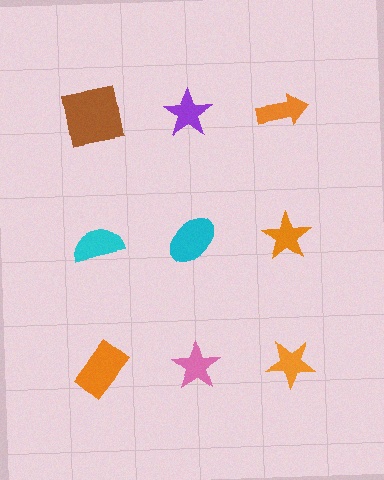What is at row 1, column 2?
A purple star.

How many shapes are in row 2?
3 shapes.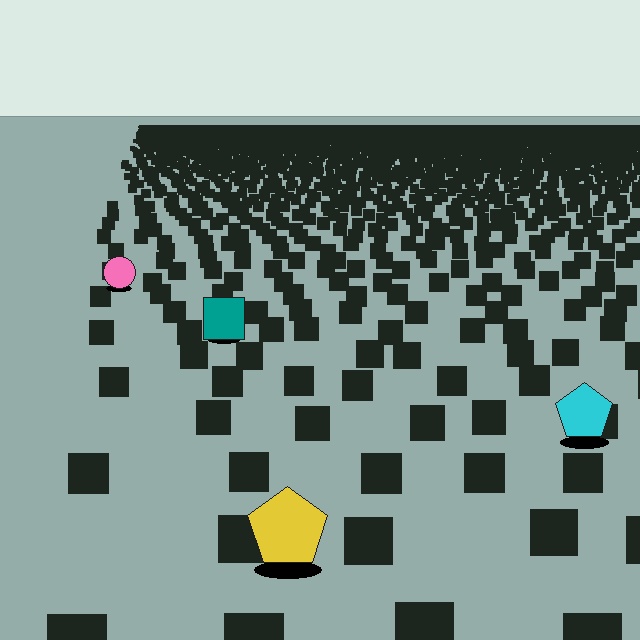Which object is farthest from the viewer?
The pink circle is farthest from the viewer. It appears smaller and the ground texture around it is denser.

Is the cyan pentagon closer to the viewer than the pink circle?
Yes. The cyan pentagon is closer — you can tell from the texture gradient: the ground texture is coarser near it.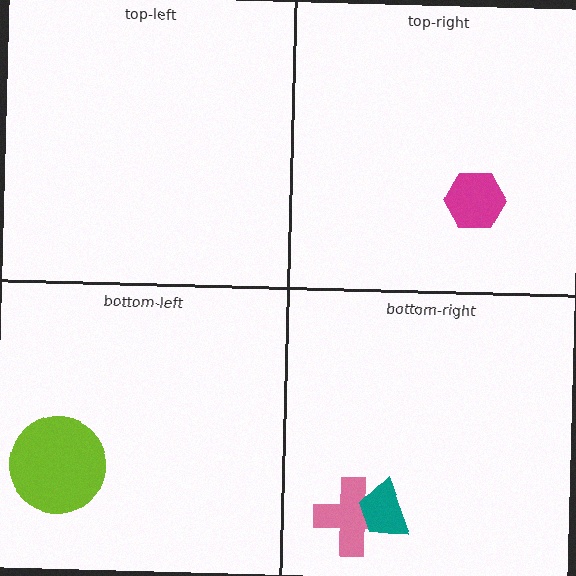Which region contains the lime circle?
The bottom-left region.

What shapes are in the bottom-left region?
The lime circle.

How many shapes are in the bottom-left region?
1.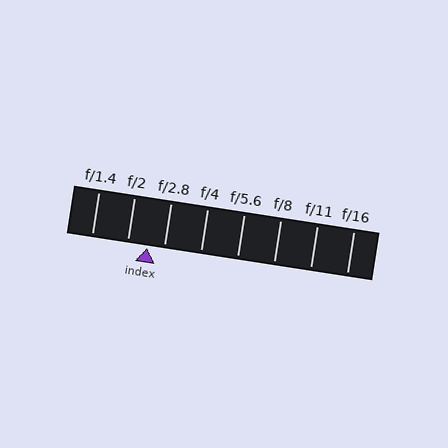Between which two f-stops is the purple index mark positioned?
The index mark is between f/2 and f/2.8.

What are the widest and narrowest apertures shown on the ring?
The widest aperture shown is f/1.4 and the narrowest is f/16.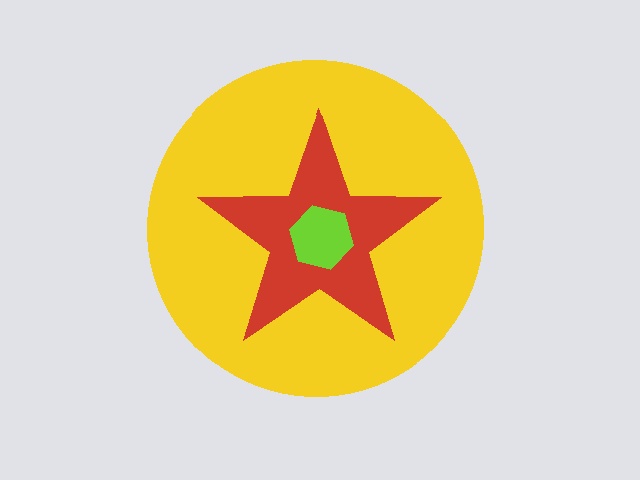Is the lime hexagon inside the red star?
Yes.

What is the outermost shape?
The yellow circle.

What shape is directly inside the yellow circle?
The red star.